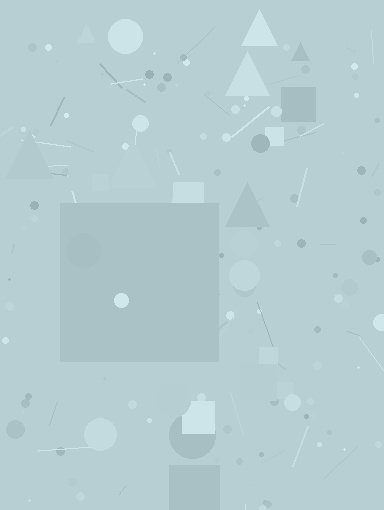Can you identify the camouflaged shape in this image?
The camouflaged shape is a square.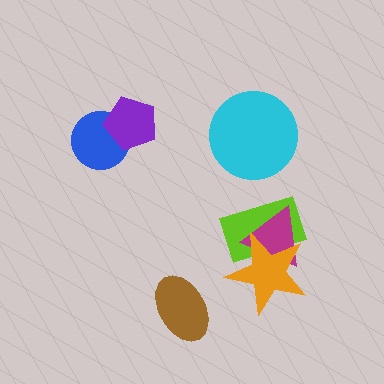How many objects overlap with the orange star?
2 objects overlap with the orange star.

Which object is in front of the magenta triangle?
The orange star is in front of the magenta triangle.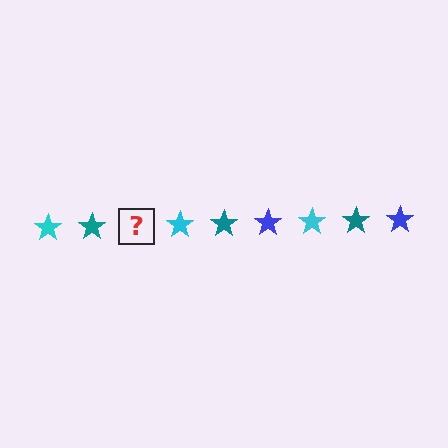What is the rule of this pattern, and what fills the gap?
The rule is that the pattern cycles through cyan, teal, blue stars. The gap should be filled with a blue star.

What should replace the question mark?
The question mark should be replaced with a blue star.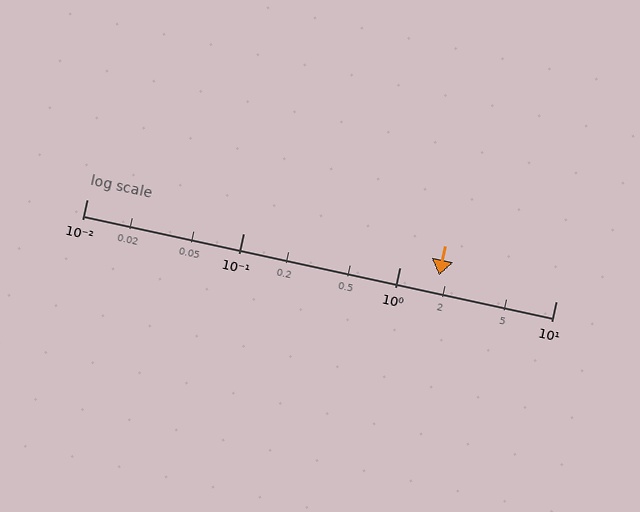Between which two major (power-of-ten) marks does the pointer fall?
The pointer is between 1 and 10.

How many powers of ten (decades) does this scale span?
The scale spans 3 decades, from 0.01 to 10.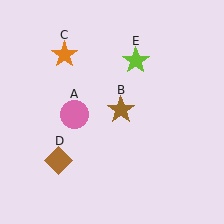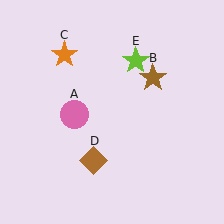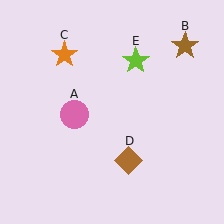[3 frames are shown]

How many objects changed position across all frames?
2 objects changed position: brown star (object B), brown diamond (object D).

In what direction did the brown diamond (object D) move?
The brown diamond (object D) moved right.